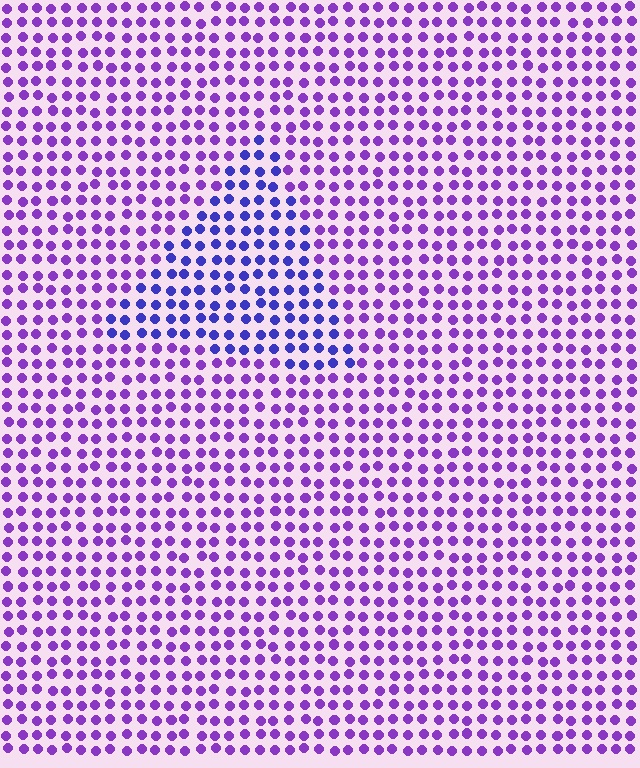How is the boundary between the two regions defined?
The boundary is defined purely by a slight shift in hue (about 33 degrees). Spacing, size, and orientation are identical on both sides.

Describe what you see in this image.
The image is filled with small purple elements in a uniform arrangement. A triangle-shaped region is visible where the elements are tinted to a slightly different hue, forming a subtle color boundary.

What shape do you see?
I see a triangle.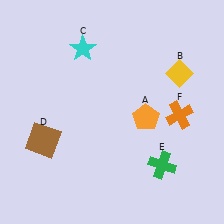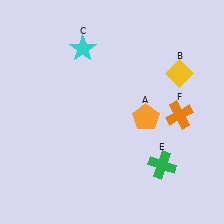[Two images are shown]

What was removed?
The brown square (D) was removed in Image 2.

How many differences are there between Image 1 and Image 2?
There is 1 difference between the two images.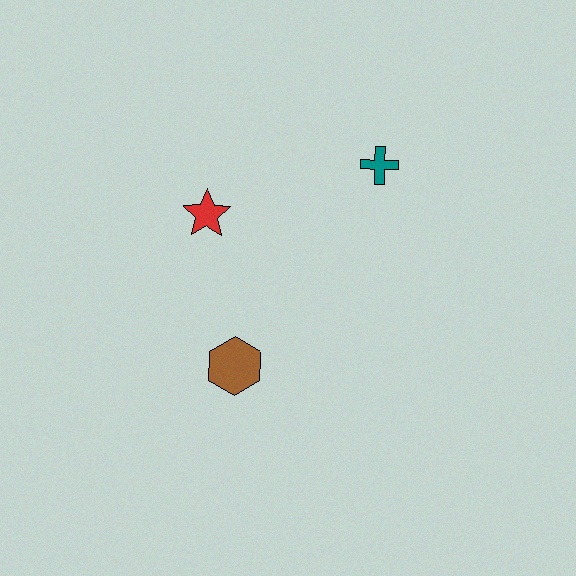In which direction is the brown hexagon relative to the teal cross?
The brown hexagon is below the teal cross.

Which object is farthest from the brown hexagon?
The teal cross is farthest from the brown hexagon.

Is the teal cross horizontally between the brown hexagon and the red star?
No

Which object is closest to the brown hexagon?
The red star is closest to the brown hexagon.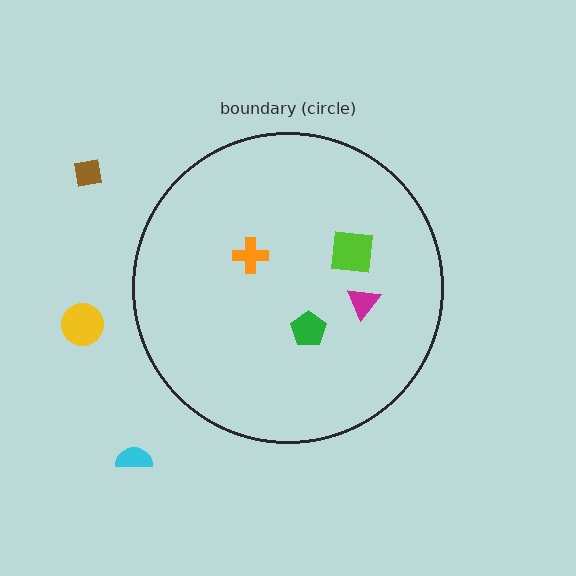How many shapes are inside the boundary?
4 inside, 3 outside.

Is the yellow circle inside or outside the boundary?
Outside.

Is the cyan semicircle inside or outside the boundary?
Outside.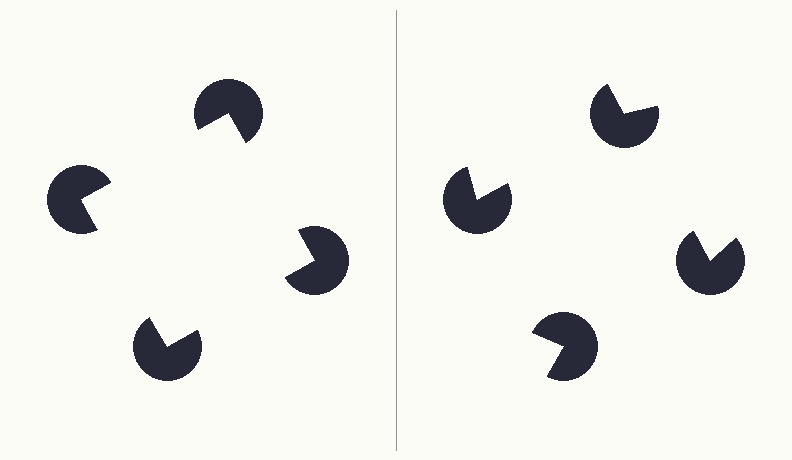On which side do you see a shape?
An illusory square appears on the left side. On the right side the wedge cuts are rotated, so no coherent shape forms.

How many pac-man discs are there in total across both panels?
8 — 4 on each side.